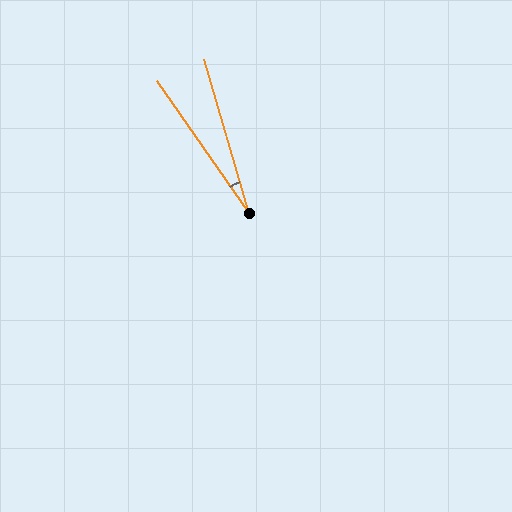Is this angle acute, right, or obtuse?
It is acute.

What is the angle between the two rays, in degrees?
Approximately 19 degrees.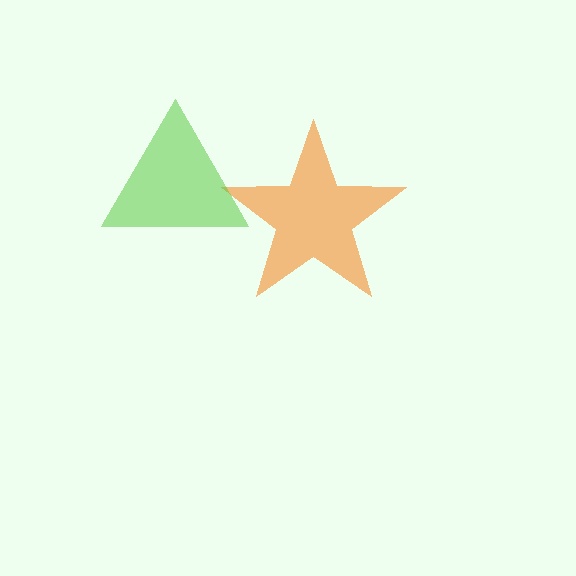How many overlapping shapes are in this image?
There are 2 overlapping shapes in the image.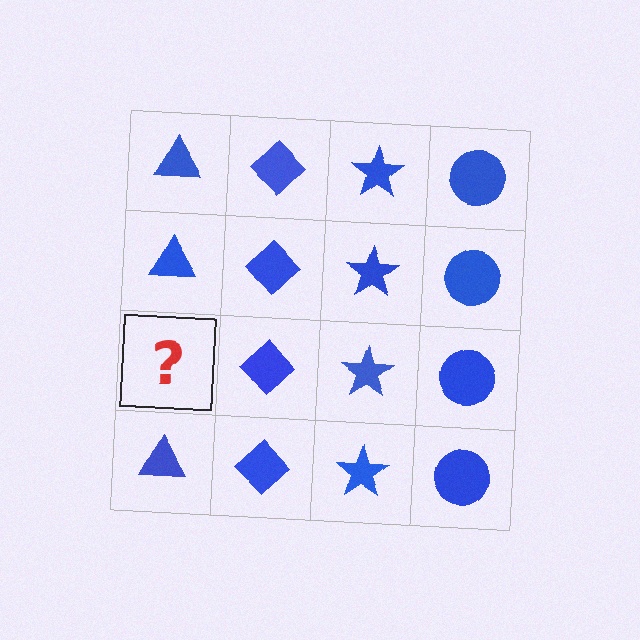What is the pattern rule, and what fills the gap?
The rule is that each column has a consistent shape. The gap should be filled with a blue triangle.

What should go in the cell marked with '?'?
The missing cell should contain a blue triangle.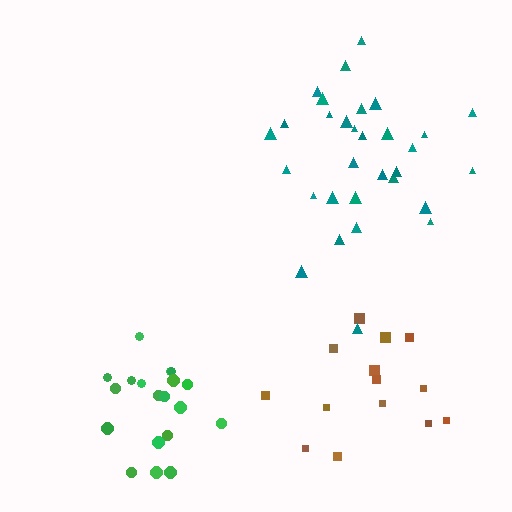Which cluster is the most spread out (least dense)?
Brown.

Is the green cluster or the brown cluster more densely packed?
Green.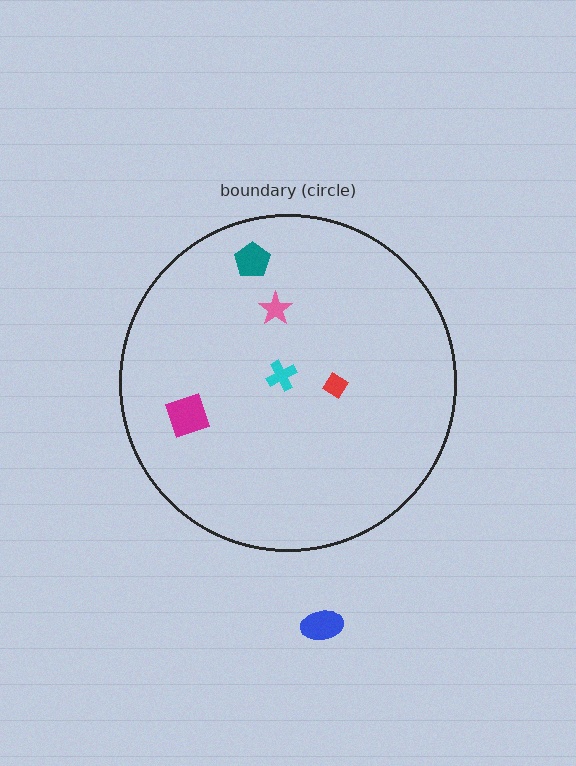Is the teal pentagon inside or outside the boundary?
Inside.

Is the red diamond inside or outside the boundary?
Inside.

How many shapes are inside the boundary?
5 inside, 1 outside.